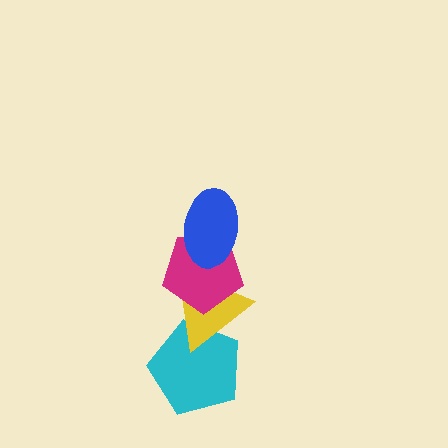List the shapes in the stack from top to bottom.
From top to bottom: the blue ellipse, the magenta pentagon, the yellow triangle, the cyan pentagon.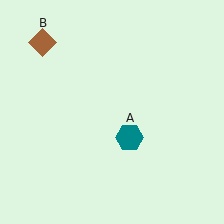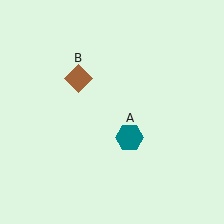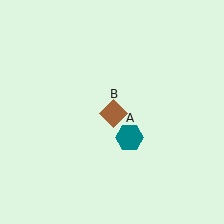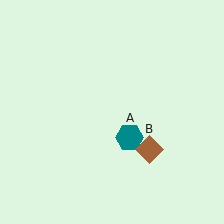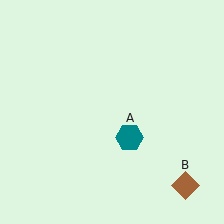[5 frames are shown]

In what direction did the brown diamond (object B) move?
The brown diamond (object B) moved down and to the right.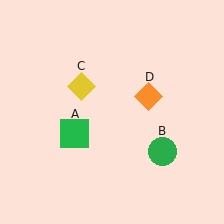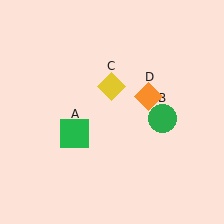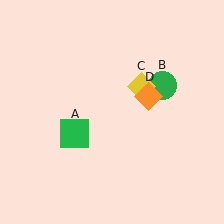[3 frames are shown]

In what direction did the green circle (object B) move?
The green circle (object B) moved up.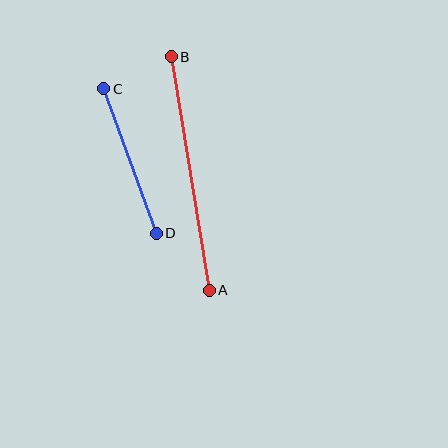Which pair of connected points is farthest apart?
Points A and B are farthest apart.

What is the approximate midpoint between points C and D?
The midpoint is at approximately (130, 161) pixels.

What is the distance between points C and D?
The distance is approximately 154 pixels.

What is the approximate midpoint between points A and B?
The midpoint is at approximately (190, 173) pixels.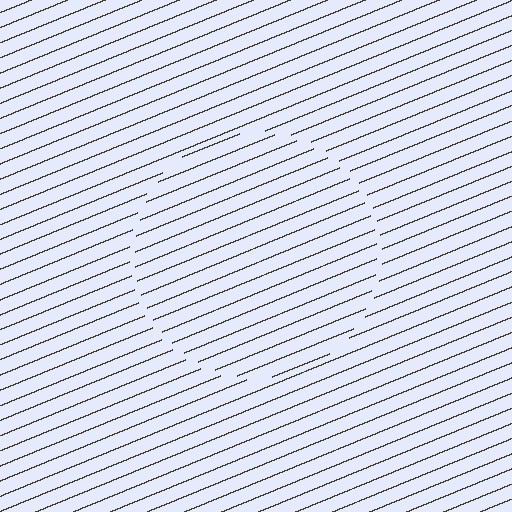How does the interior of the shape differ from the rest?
The interior of the shape contains the same grating, shifted by half a period — the contour is defined by the phase discontinuity where line-ends from the inner and outer gratings abut.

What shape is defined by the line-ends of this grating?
An illusory circle. The interior of the shape contains the same grating, shifted by half a period — the contour is defined by the phase discontinuity where line-ends from the inner and outer gratings abut.